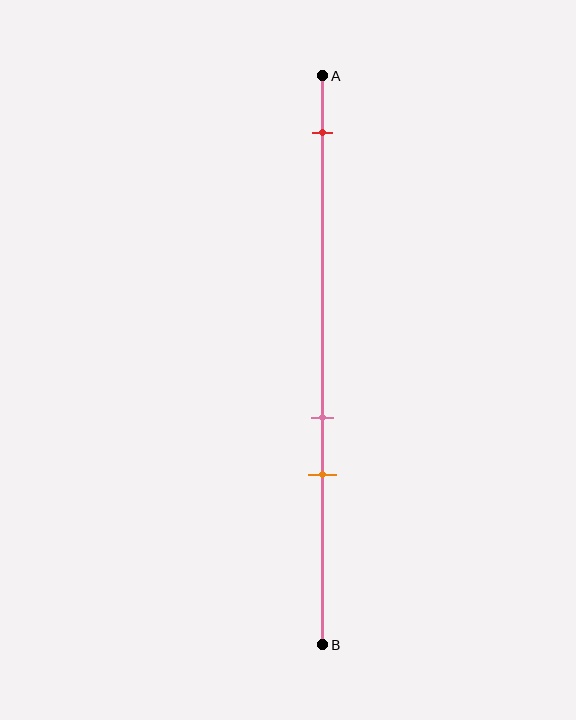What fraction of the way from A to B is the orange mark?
The orange mark is approximately 70% (0.7) of the way from A to B.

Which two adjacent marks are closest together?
The pink and orange marks are the closest adjacent pair.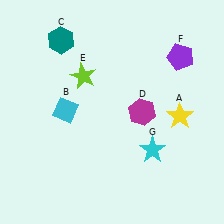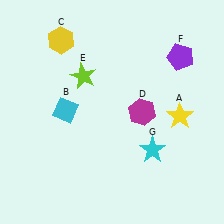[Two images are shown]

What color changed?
The hexagon (C) changed from teal in Image 1 to yellow in Image 2.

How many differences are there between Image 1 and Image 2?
There is 1 difference between the two images.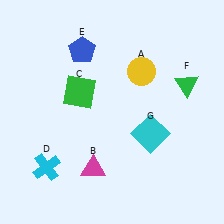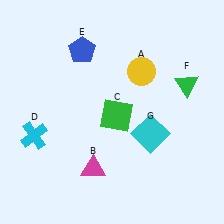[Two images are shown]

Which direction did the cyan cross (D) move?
The cyan cross (D) moved up.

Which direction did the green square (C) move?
The green square (C) moved right.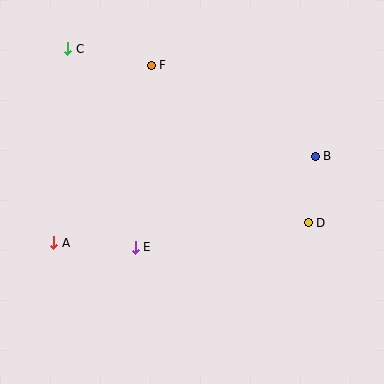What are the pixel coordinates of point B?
Point B is at (315, 156).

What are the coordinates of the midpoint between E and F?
The midpoint between E and F is at (143, 156).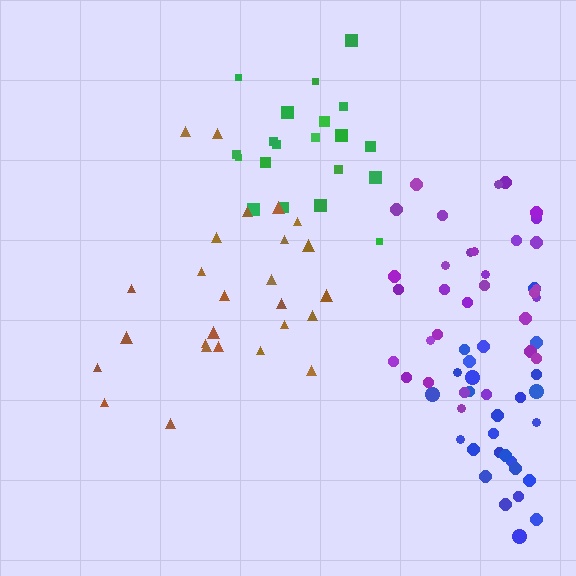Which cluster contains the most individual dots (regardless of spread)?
Purple (32).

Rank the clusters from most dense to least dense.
blue, purple, green, brown.